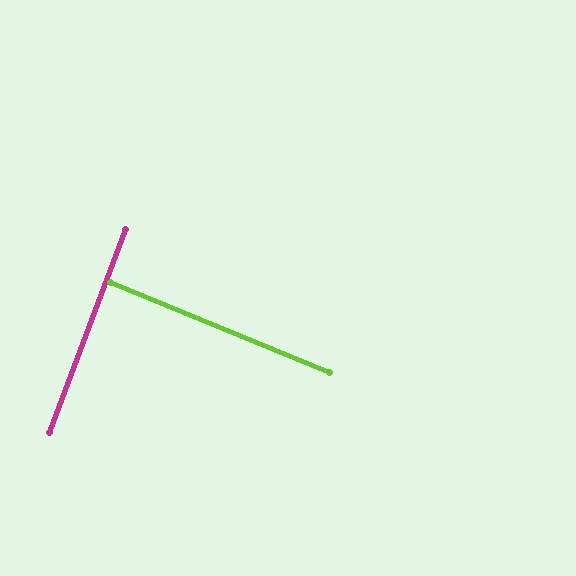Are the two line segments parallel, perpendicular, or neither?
Perpendicular — they meet at approximately 88°.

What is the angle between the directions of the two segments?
Approximately 88 degrees.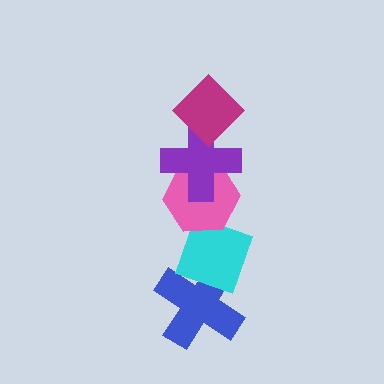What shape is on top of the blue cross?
The cyan diamond is on top of the blue cross.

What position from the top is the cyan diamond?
The cyan diamond is 4th from the top.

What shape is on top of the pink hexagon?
The purple cross is on top of the pink hexagon.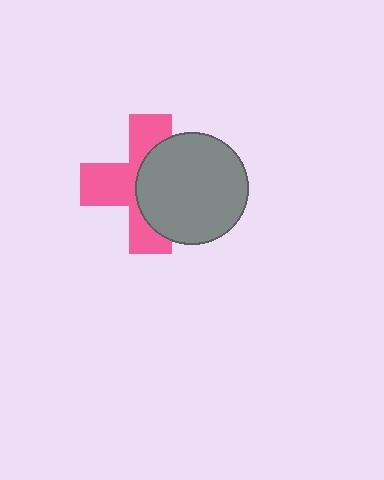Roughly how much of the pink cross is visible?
About half of it is visible (roughly 51%).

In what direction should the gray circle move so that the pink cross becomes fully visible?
The gray circle should move right. That is the shortest direction to clear the overlap and leave the pink cross fully visible.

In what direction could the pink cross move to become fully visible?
The pink cross could move left. That would shift it out from behind the gray circle entirely.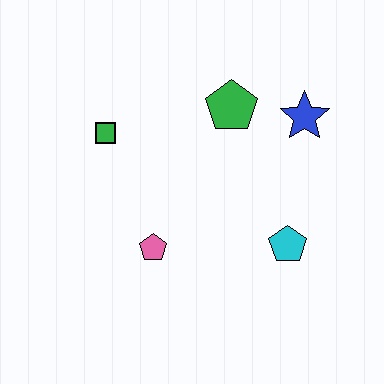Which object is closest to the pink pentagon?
The green square is closest to the pink pentagon.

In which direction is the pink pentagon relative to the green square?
The pink pentagon is below the green square.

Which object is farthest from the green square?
The cyan pentagon is farthest from the green square.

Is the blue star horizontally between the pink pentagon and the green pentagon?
No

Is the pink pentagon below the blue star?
Yes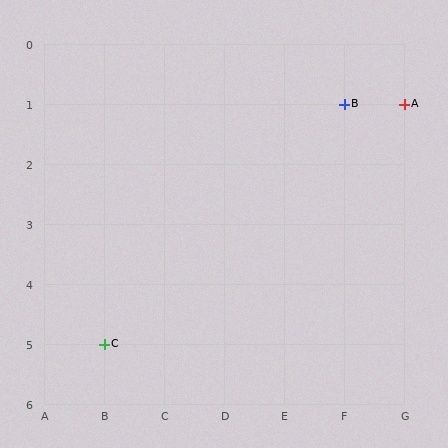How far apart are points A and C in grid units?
Points A and C are 5 columns and 4 rows apart (about 6.4 grid units diagonally).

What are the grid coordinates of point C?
Point C is at grid coordinates (B, 5).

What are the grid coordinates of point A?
Point A is at grid coordinates (G, 1).